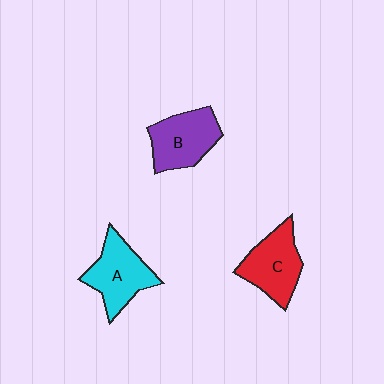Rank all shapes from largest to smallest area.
From largest to smallest: A (cyan), C (red), B (purple).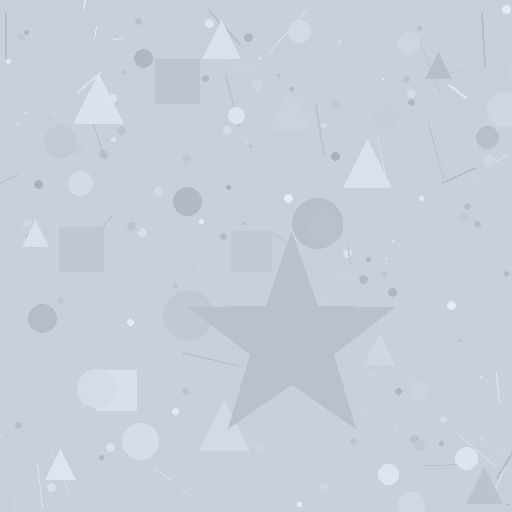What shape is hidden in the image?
A star is hidden in the image.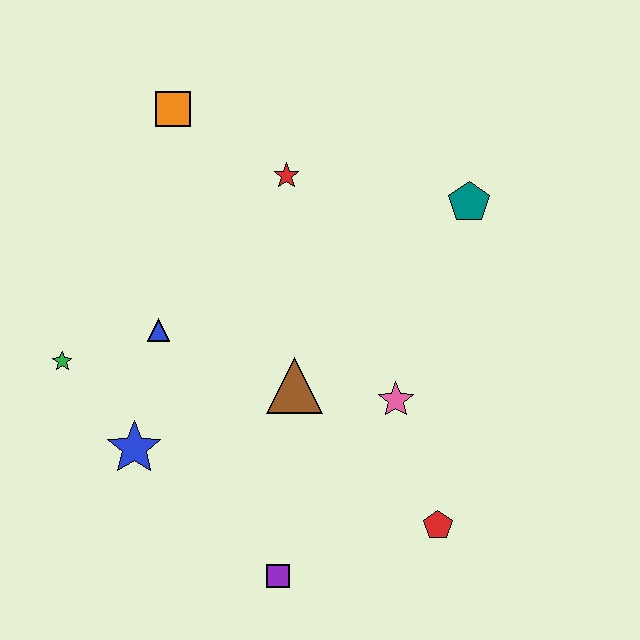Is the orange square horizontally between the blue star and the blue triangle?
No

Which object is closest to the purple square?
The red pentagon is closest to the purple square.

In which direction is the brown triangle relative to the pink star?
The brown triangle is to the left of the pink star.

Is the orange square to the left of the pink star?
Yes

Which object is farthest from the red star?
The purple square is farthest from the red star.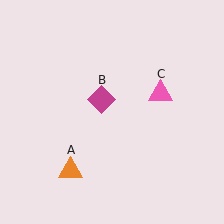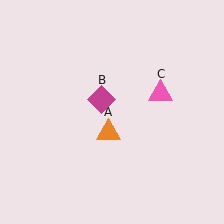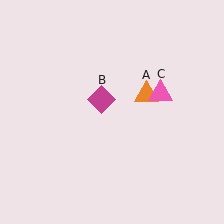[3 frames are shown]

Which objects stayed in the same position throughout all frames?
Magenta diamond (object B) and pink triangle (object C) remained stationary.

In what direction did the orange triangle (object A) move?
The orange triangle (object A) moved up and to the right.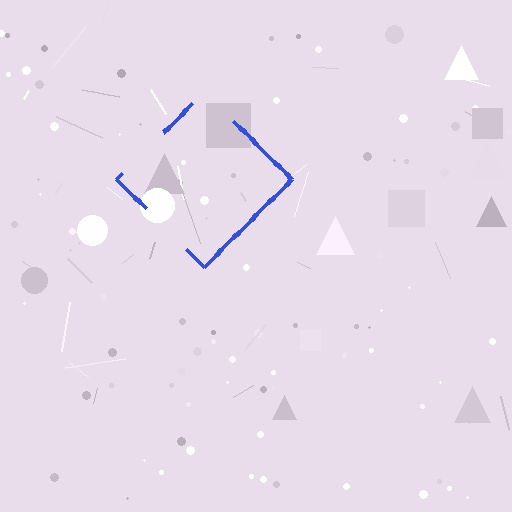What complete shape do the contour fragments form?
The contour fragments form a diamond.